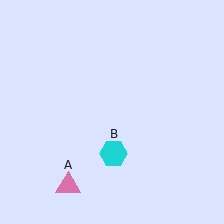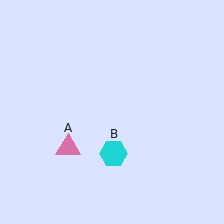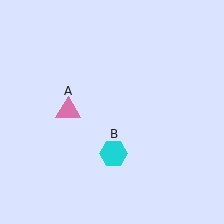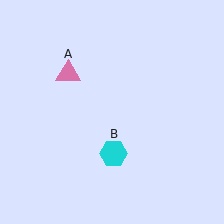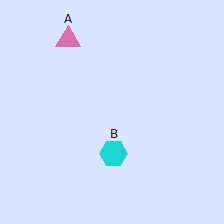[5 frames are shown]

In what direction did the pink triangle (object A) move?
The pink triangle (object A) moved up.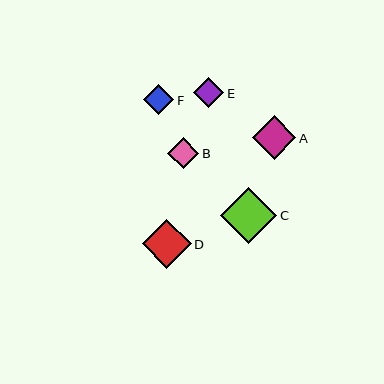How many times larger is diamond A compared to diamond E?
Diamond A is approximately 1.4 times the size of diamond E.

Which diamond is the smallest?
Diamond E is the smallest with a size of approximately 30 pixels.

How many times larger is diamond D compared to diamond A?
Diamond D is approximately 1.1 times the size of diamond A.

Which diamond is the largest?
Diamond C is the largest with a size of approximately 56 pixels.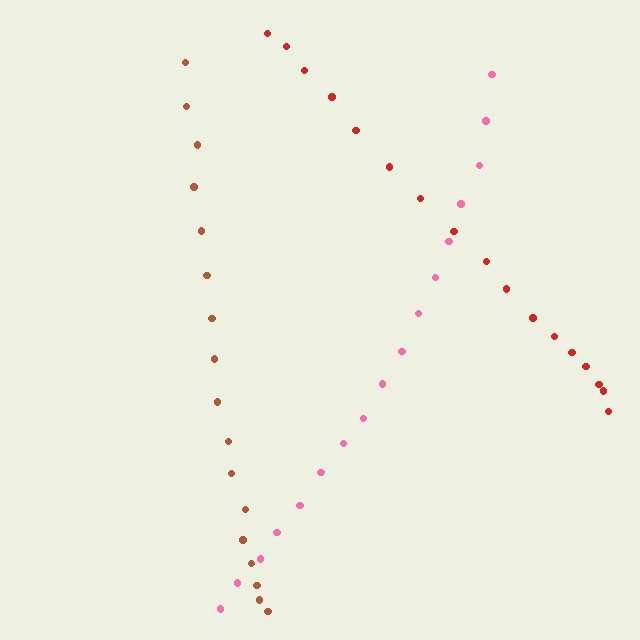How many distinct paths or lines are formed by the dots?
There are 3 distinct paths.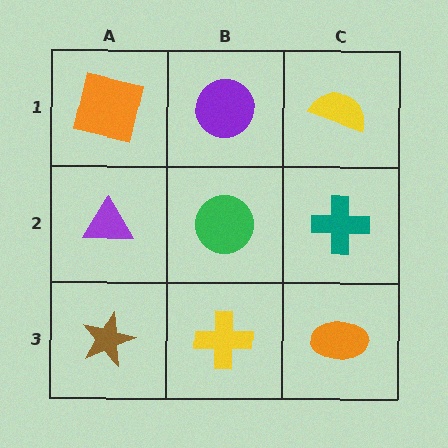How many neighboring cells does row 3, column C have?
2.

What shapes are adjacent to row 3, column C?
A teal cross (row 2, column C), a yellow cross (row 3, column B).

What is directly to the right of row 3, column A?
A yellow cross.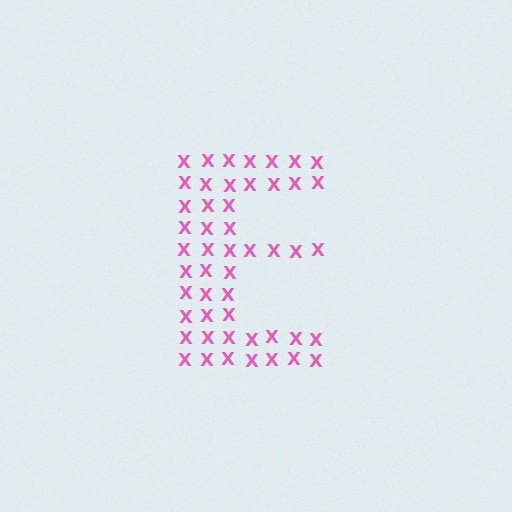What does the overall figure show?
The overall figure shows the letter E.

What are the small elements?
The small elements are letter X's.